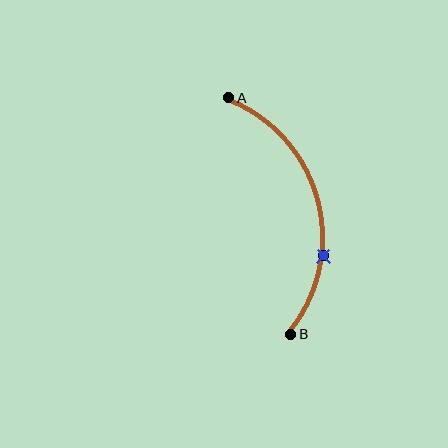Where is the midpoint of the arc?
The arc midpoint is the point on the curve farthest from the straight line joining A and B. It sits to the right of that line.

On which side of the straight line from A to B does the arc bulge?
The arc bulges to the right of the straight line connecting A and B.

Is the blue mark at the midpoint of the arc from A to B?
No. The blue mark lies on the arc but is closer to endpoint B. The arc midpoint would be at the point on the curve equidistant along the arc from both A and B.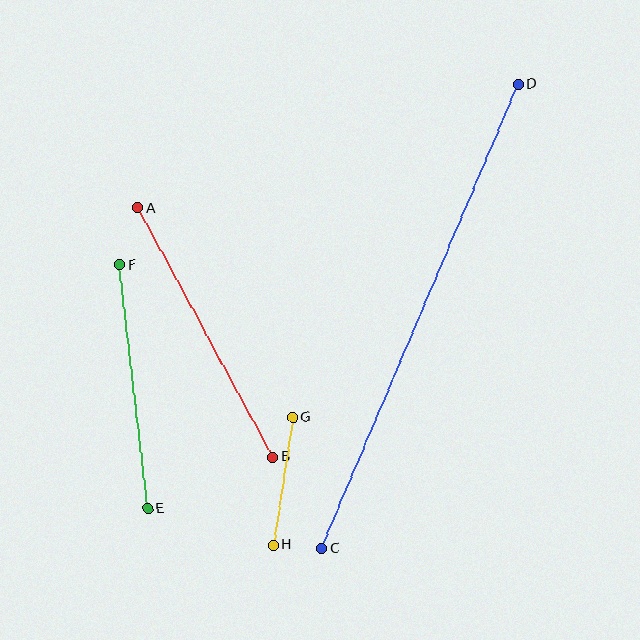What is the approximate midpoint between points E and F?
The midpoint is at approximately (134, 386) pixels.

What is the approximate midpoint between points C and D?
The midpoint is at approximately (420, 316) pixels.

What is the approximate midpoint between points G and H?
The midpoint is at approximately (283, 481) pixels.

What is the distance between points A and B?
The distance is approximately 283 pixels.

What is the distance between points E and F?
The distance is approximately 245 pixels.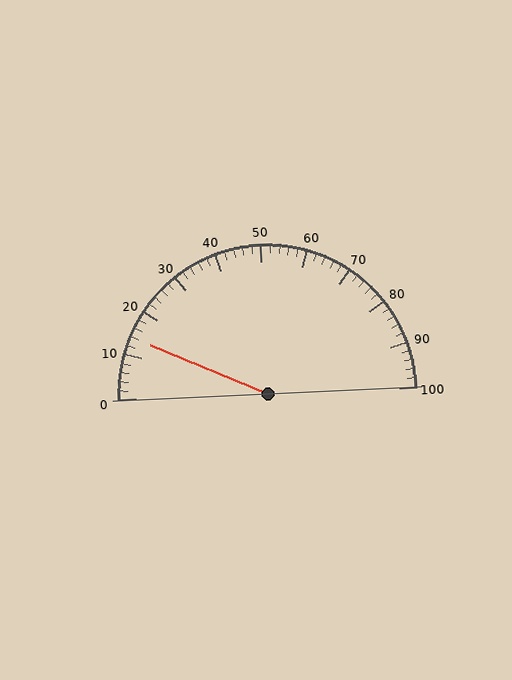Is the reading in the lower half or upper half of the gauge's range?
The reading is in the lower half of the range (0 to 100).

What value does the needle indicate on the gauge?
The needle indicates approximately 14.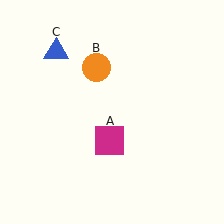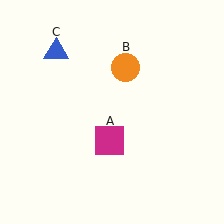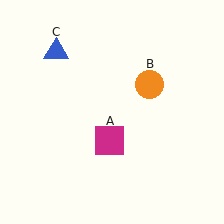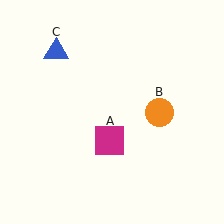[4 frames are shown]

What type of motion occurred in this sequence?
The orange circle (object B) rotated clockwise around the center of the scene.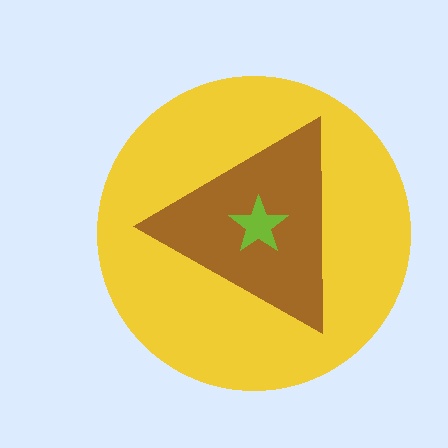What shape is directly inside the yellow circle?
The brown triangle.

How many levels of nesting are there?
3.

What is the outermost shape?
The yellow circle.